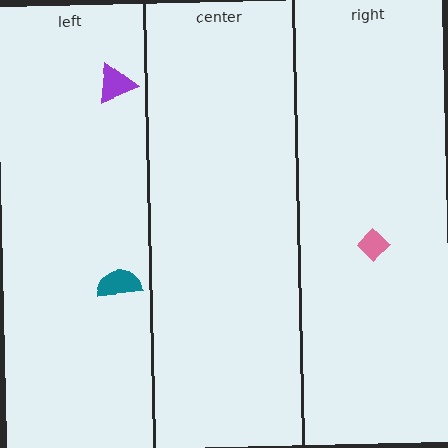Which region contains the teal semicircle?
The left region.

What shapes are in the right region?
The pink diamond.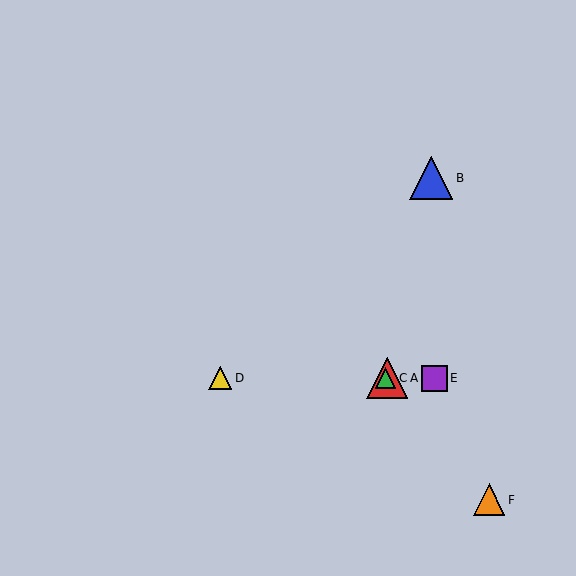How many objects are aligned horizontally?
4 objects (A, C, D, E) are aligned horizontally.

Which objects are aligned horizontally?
Objects A, C, D, E are aligned horizontally.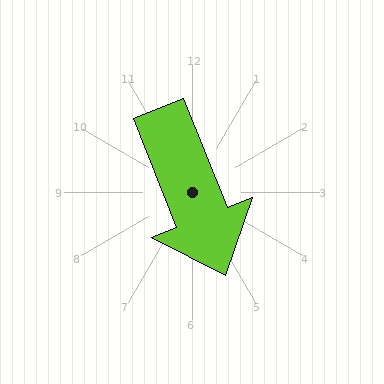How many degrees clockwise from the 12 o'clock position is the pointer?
Approximately 158 degrees.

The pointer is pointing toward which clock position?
Roughly 5 o'clock.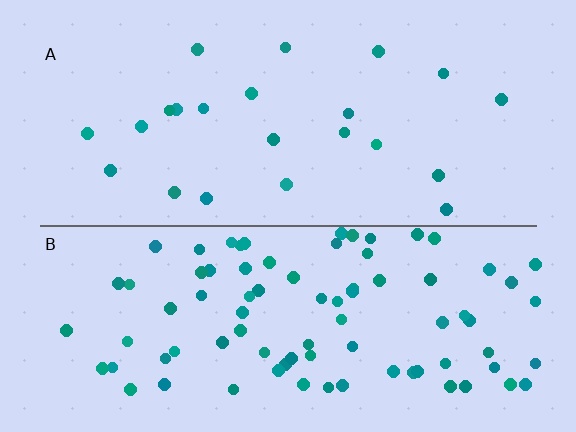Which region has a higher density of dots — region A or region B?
B (the bottom).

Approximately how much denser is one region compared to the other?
Approximately 3.8× — region B over region A.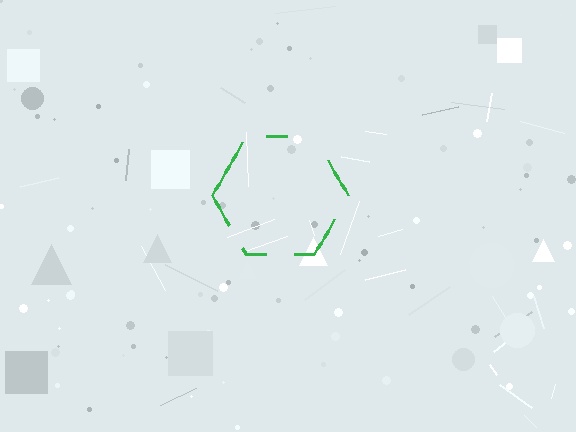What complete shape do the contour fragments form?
The contour fragments form a hexagon.